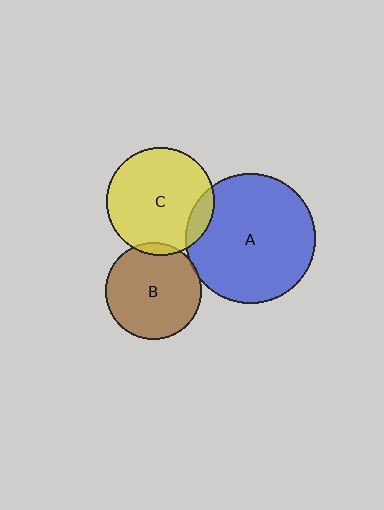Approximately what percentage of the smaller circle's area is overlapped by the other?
Approximately 5%.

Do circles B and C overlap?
Yes.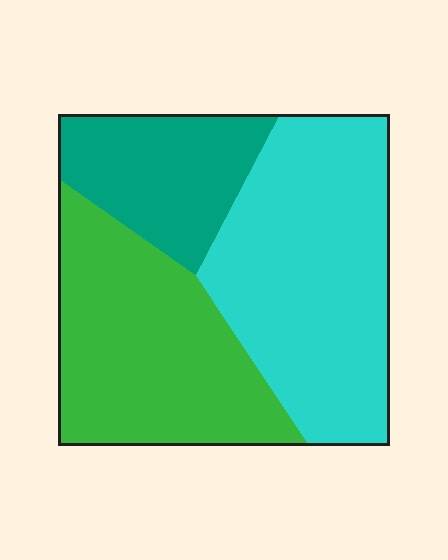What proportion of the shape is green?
Green covers about 35% of the shape.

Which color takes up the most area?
Cyan, at roughly 45%.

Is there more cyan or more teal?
Cyan.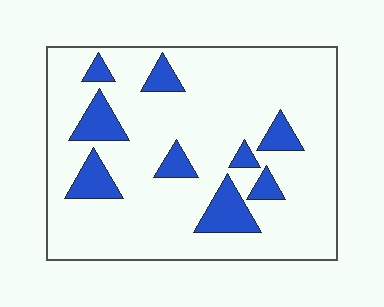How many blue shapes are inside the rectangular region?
9.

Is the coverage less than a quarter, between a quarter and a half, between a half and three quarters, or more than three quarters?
Less than a quarter.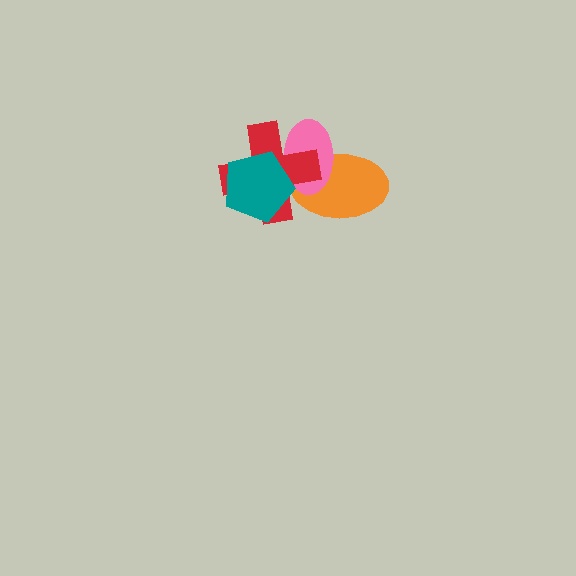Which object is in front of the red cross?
The teal pentagon is in front of the red cross.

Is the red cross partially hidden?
Yes, it is partially covered by another shape.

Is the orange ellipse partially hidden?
Yes, it is partially covered by another shape.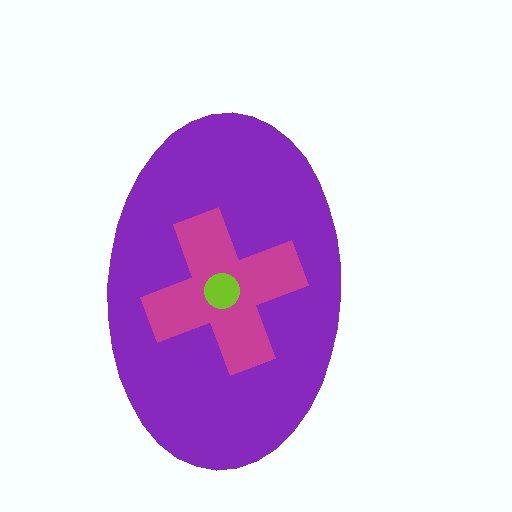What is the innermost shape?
The lime circle.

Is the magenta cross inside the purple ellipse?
Yes.